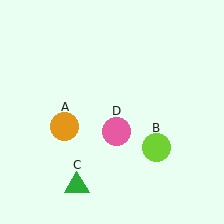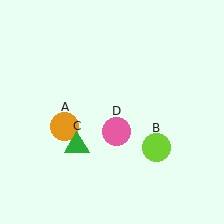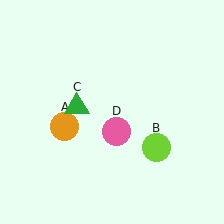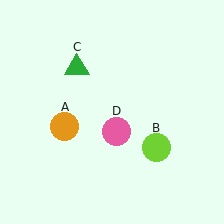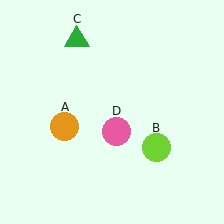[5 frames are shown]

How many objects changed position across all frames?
1 object changed position: green triangle (object C).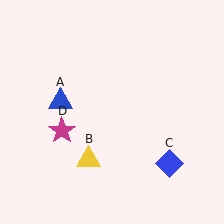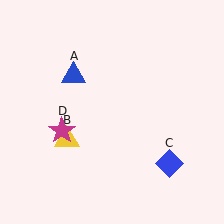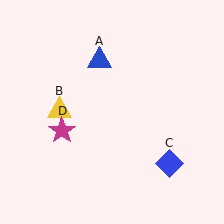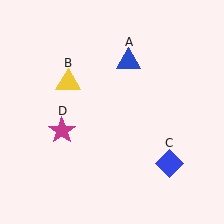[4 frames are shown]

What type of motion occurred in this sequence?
The blue triangle (object A), yellow triangle (object B) rotated clockwise around the center of the scene.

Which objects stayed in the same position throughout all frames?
Blue diamond (object C) and magenta star (object D) remained stationary.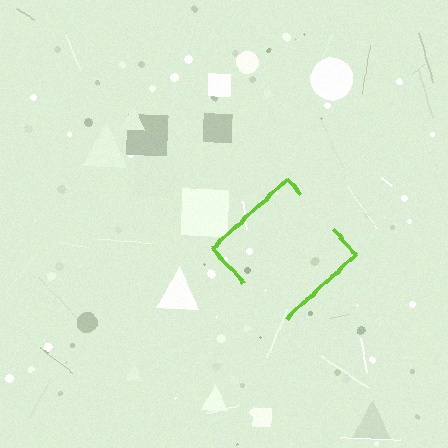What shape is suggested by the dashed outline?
The dashed outline suggests a diamond.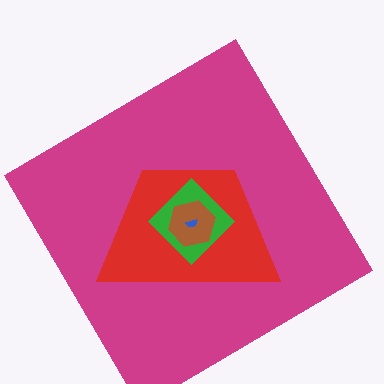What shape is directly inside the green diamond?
The brown hexagon.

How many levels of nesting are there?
5.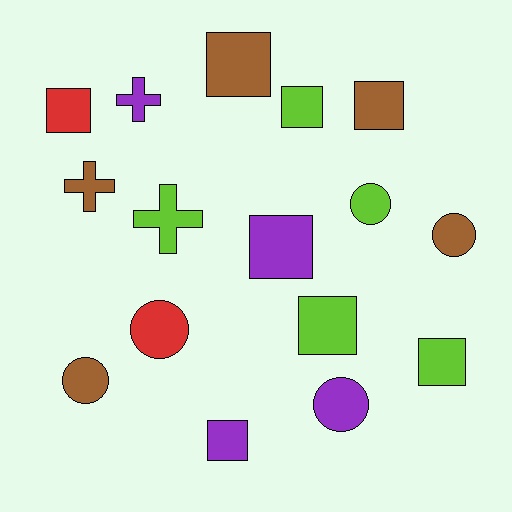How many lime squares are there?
There are 3 lime squares.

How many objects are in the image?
There are 16 objects.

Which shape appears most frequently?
Square, with 8 objects.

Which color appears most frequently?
Lime, with 5 objects.